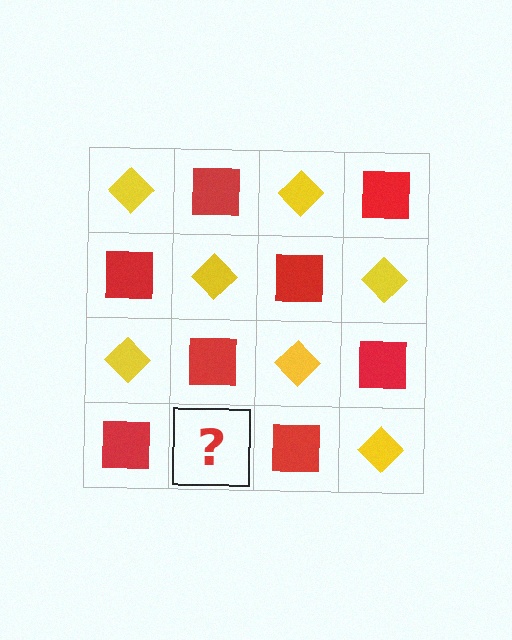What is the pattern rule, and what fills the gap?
The rule is that it alternates yellow diamond and red square in a checkerboard pattern. The gap should be filled with a yellow diamond.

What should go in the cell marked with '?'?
The missing cell should contain a yellow diamond.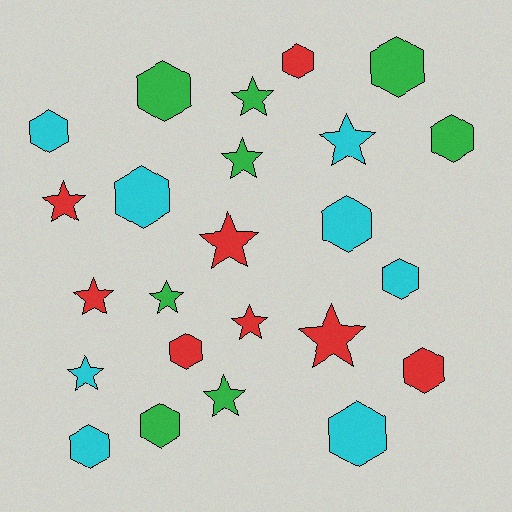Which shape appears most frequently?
Hexagon, with 13 objects.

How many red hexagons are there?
There are 3 red hexagons.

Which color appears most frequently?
Red, with 8 objects.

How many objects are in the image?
There are 24 objects.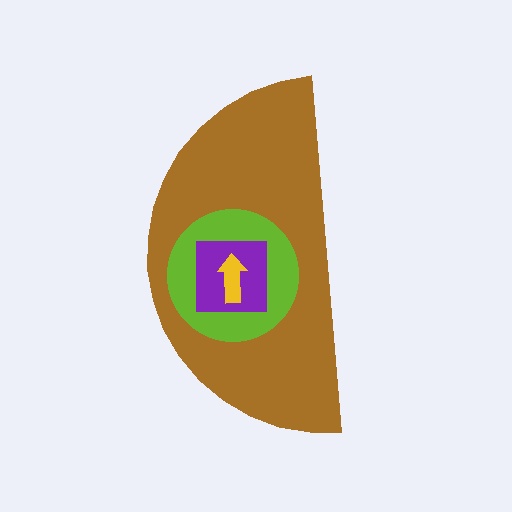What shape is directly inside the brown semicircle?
The lime circle.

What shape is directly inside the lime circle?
The purple square.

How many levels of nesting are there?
4.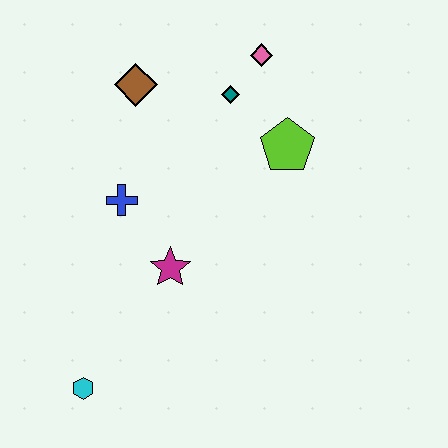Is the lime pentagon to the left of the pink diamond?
No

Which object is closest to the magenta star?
The blue cross is closest to the magenta star.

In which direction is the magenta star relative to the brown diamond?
The magenta star is below the brown diamond.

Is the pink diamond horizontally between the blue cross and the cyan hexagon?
No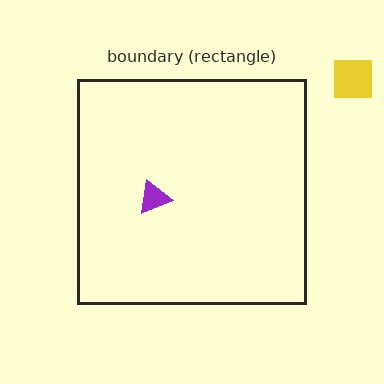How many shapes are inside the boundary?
1 inside, 1 outside.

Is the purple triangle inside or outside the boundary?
Inside.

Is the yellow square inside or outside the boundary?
Outside.